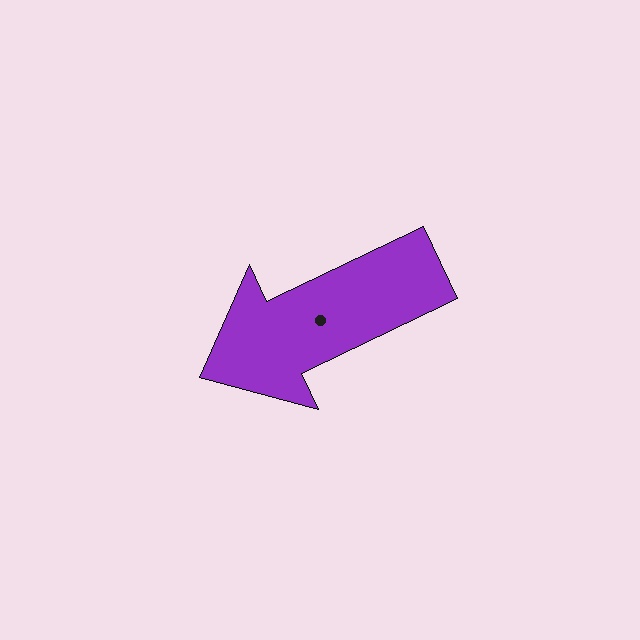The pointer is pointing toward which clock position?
Roughly 8 o'clock.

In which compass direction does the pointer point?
Southwest.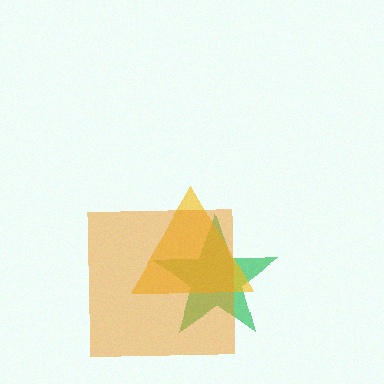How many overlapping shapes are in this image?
There are 3 overlapping shapes in the image.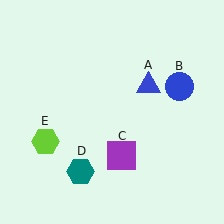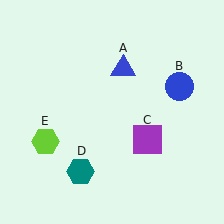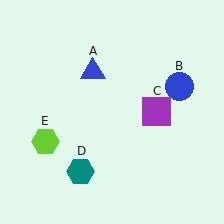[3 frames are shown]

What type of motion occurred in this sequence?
The blue triangle (object A), purple square (object C) rotated counterclockwise around the center of the scene.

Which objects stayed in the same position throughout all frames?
Blue circle (object B) and teal hexagon (object D) and lime hexagon (object E) remained stationary.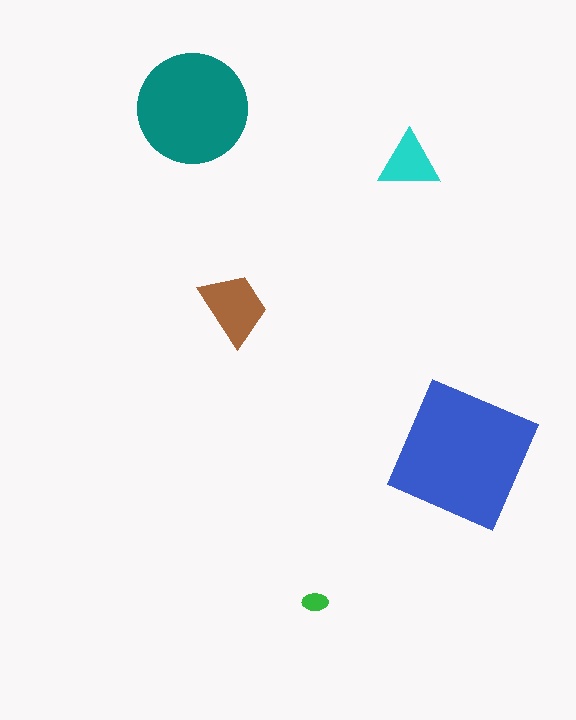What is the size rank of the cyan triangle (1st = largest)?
4th.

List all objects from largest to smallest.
The blue square, the teal circle, the brown trapezoid, the cyan triangle, the green ellipse.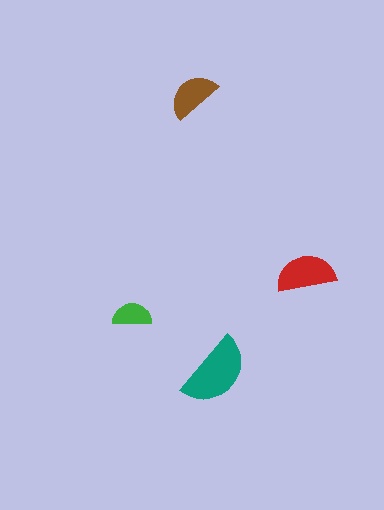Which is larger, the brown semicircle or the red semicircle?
The red one.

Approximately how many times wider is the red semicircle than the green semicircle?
About 1.5 times wider.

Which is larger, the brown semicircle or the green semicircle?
The brown one.